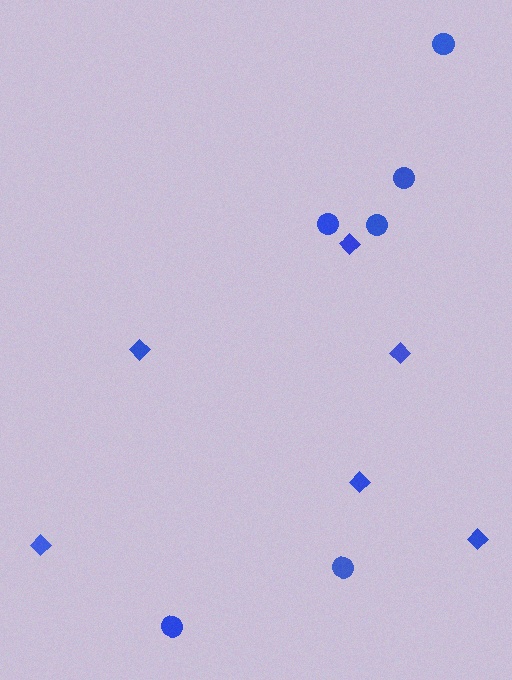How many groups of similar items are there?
There are 2 groups: one group of diamonds (6) and one group of circles (6).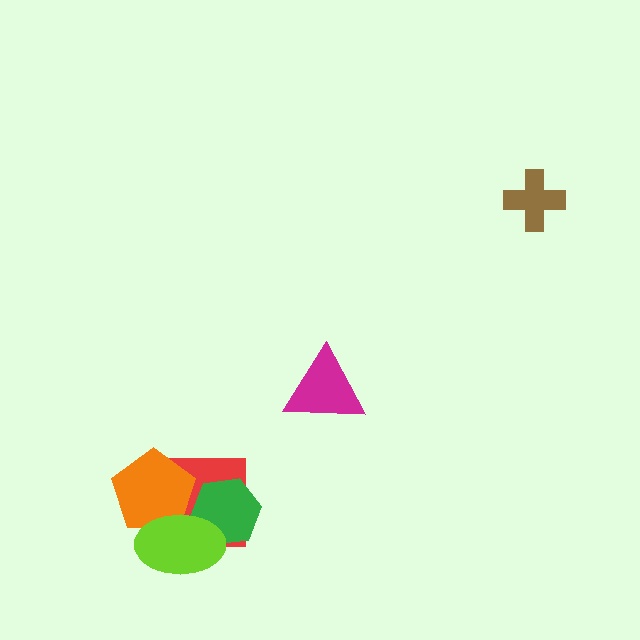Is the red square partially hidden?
Yes, it is partially covered by another shape.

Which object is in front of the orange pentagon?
The lime ellipse is in front of the orange pentagon.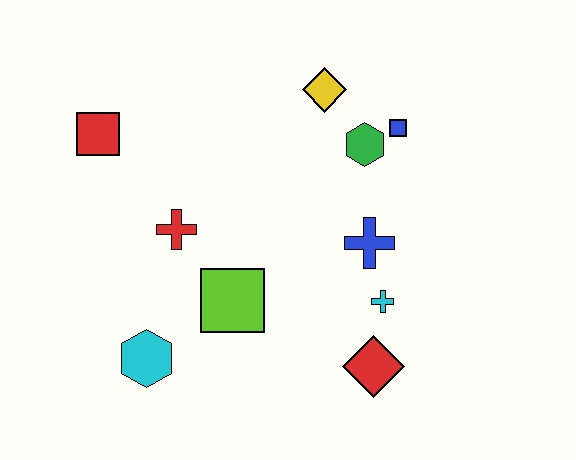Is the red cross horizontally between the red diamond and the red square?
Yes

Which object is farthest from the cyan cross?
The red square is farthest from the cyan cross.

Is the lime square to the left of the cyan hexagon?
No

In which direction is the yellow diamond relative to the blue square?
The yellow diamond is to the left of the blue square.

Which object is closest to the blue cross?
The cyan cross is closest to the blue cross.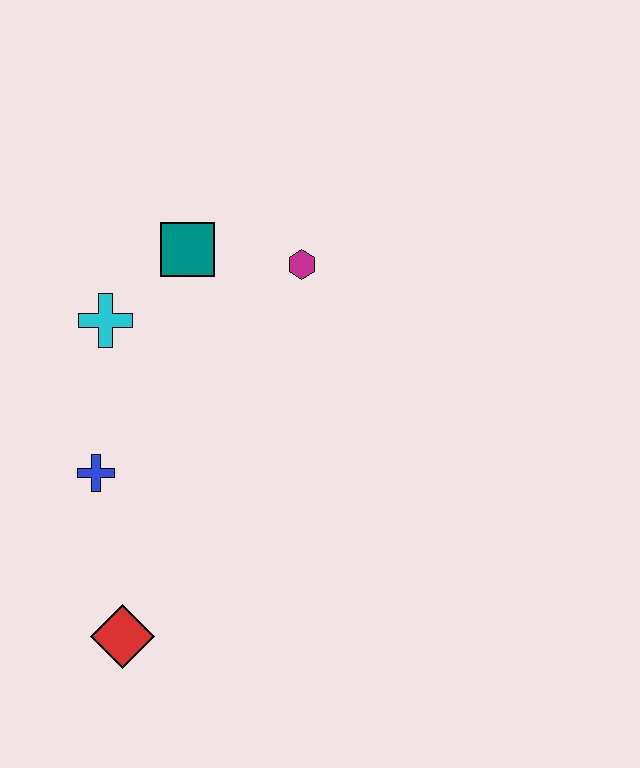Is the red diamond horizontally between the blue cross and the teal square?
Yes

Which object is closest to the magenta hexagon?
The teal square is closest to the magenta hexagon.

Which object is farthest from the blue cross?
The magenta hexagon is farthest from the blue cross.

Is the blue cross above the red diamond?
Yes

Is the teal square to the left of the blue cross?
No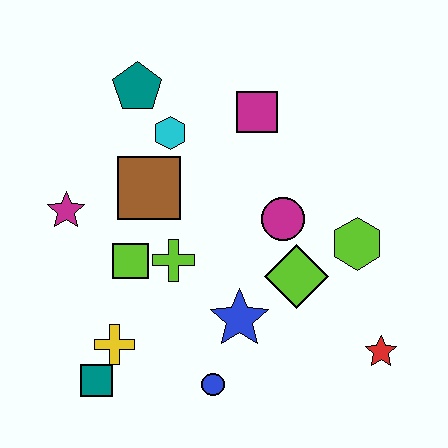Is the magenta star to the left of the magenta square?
Yes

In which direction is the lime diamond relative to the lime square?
The lime diamond is to the right of the lime square.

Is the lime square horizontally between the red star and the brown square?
No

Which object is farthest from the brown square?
The red star is farthest from the brown square.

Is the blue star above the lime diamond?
No